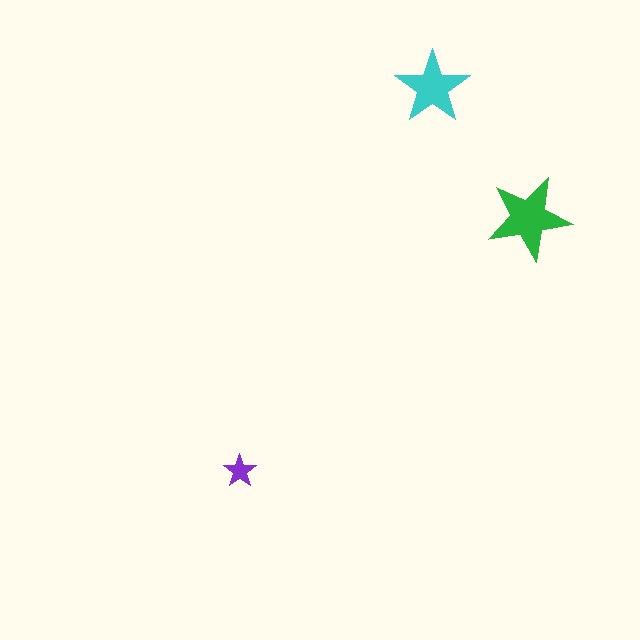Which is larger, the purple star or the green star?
The green one.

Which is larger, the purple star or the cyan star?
The cyan one.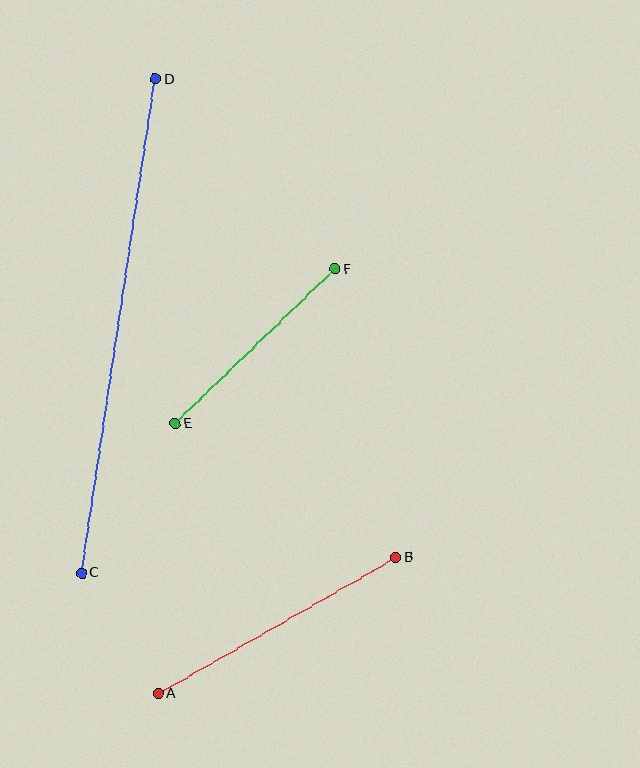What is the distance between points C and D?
The distance is approximately 499 pixels.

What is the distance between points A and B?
The distance is approximately 274 pixels.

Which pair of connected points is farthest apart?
Points C and D are farthest apart.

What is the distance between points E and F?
The distance is approximately 222 pixels.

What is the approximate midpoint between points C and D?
The midpoint is at approximately (118, 326) pixels.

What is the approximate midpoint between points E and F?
The midpoint is at approximately (255, 346) pixels.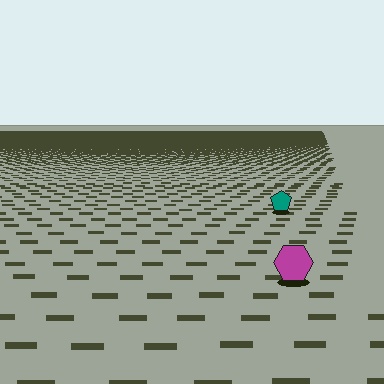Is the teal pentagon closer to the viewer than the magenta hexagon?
No. The magenta hexagon is closer — you can tell from the texture gradient: the ground texture is coarser near it.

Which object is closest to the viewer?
The magenta hexagon is closest. The texture marks near it are larger and more spread out.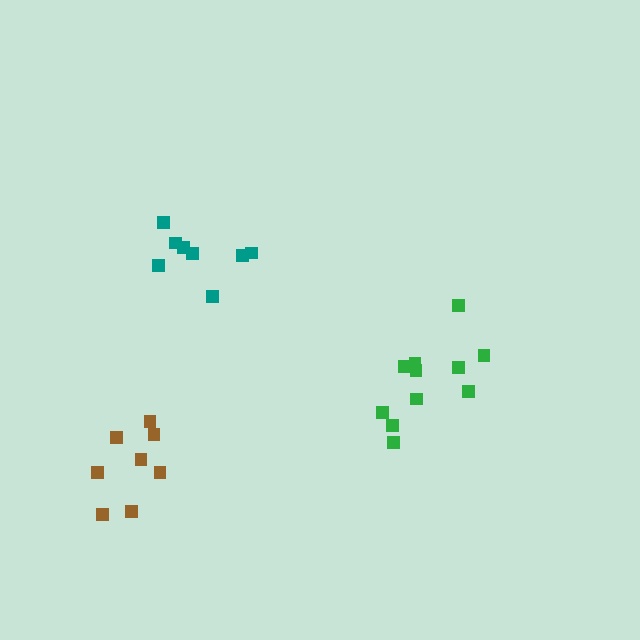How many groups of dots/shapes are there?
There are 3 groups.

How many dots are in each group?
Group 1: 12 dots, Group 2: 8 dots, Group 3: 8 dots (28 total).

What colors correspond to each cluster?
The clusters are colored: green, teal, brown.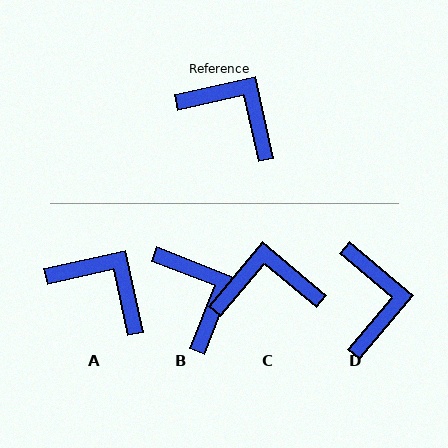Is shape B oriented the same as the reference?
No, it is off by about 34 degrees.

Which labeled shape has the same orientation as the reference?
A.